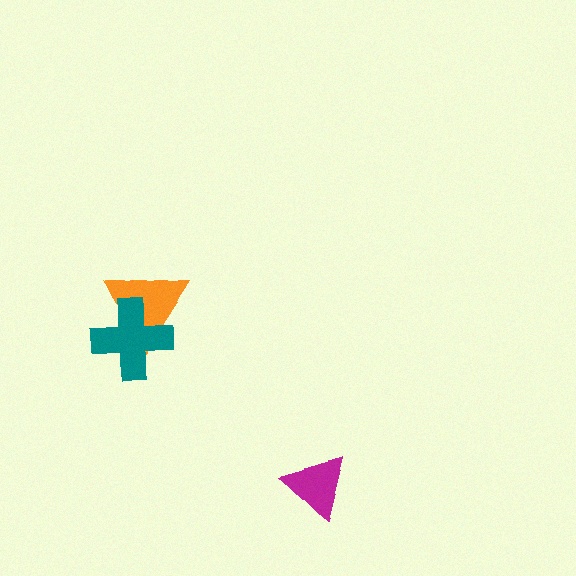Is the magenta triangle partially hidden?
No, no other shape covers it.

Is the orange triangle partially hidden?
Yes, it is partially covered by another shape.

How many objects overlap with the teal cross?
1 object overlaps with the teal cross.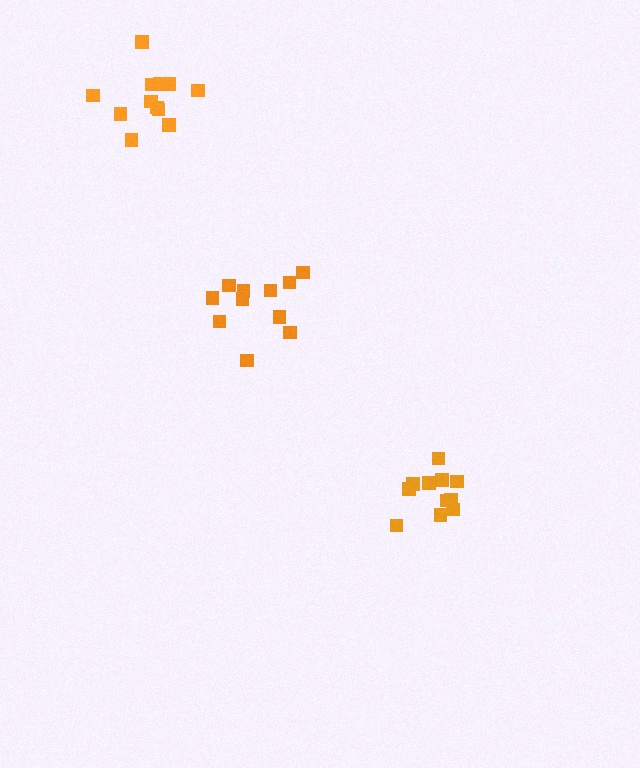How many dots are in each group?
Group 1: 12 dots, Group 2: 12 dots, Group 3: 11 dots (35 total).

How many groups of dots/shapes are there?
There are 3 groups.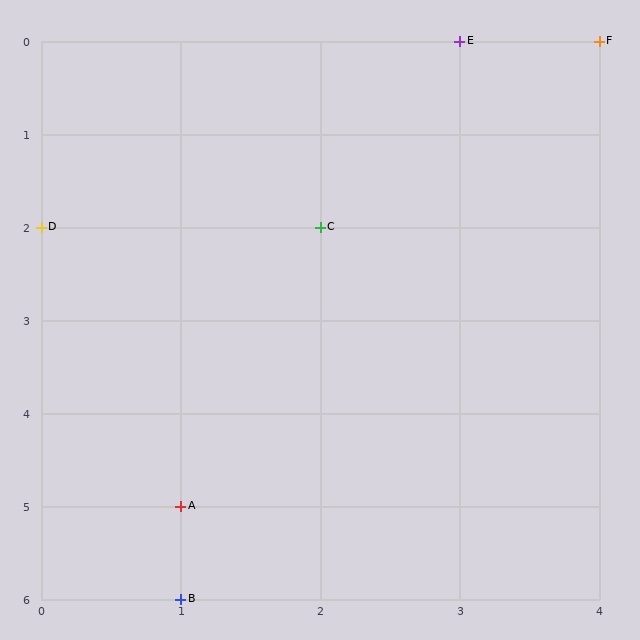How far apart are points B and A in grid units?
Points B and A are 1 row apart.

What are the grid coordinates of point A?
Point A is at grid coordinates (1, 5).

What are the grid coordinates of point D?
Point D is at grid coordinates (0, 2).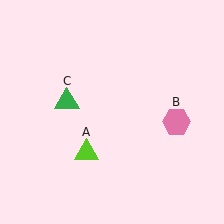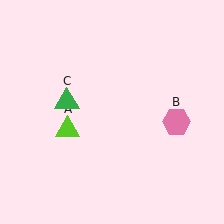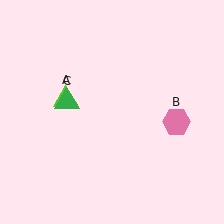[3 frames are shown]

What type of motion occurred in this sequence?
The lime triangle (object A) rotated clockwise around the center of the scene.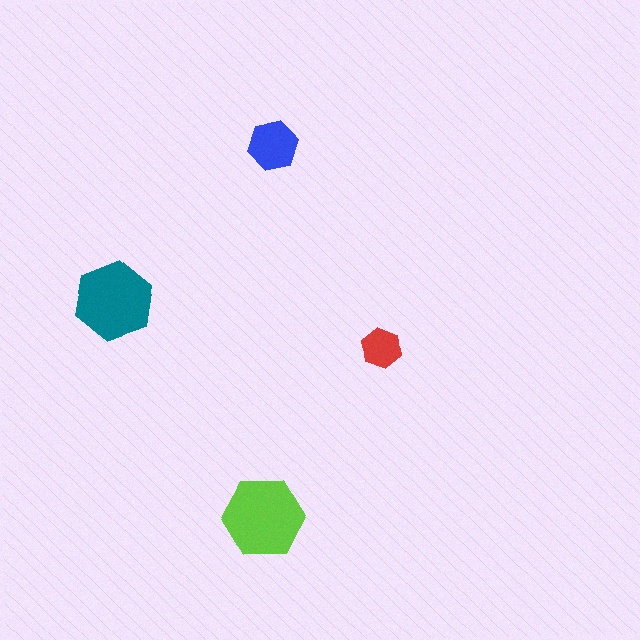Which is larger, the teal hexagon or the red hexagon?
The teal one.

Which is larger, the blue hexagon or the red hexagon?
The blue one.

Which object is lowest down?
The lime hexagon is bottommost.